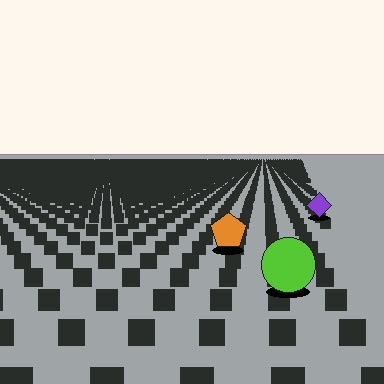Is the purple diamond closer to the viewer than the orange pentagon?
No. The orange pentagon is closer — you can tell from the texture gradient: the ground texture is coarser near it.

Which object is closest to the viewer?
The lime circle is closest. The texture marks near it are larger and more spread out.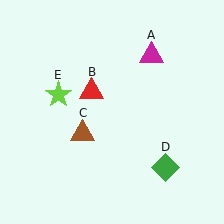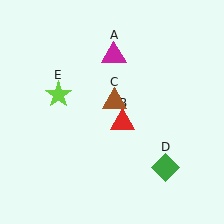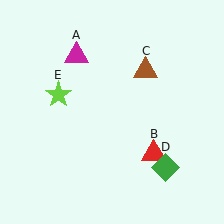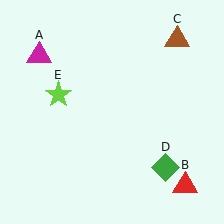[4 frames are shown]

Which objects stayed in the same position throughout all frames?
Green diamond (object D) and lime star (object E) remained stationary.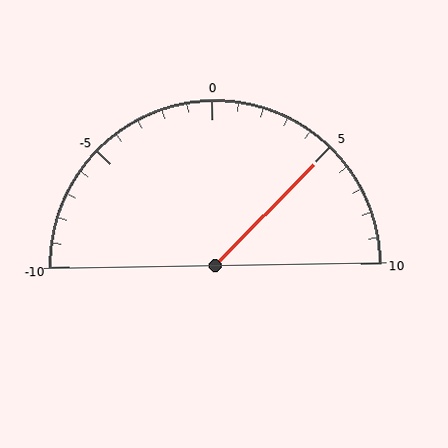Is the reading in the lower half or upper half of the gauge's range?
The reading is in the upper half of the range (-10 to 10).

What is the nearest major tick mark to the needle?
The nearest major tick mark is 5.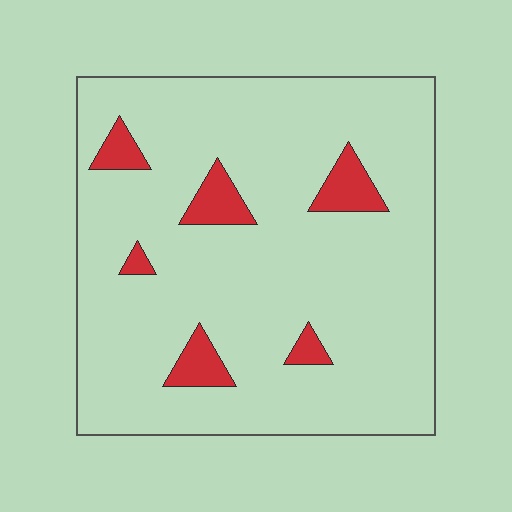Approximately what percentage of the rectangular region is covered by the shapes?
Approximately 10%.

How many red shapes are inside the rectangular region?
6.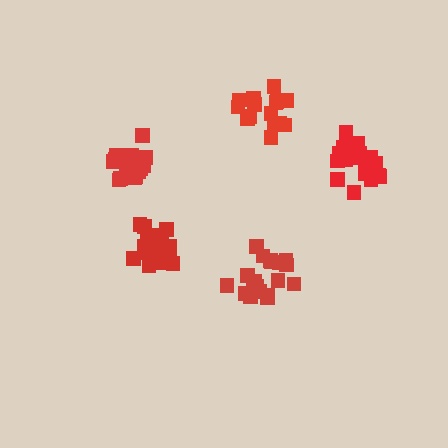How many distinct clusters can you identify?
There are 5 distinct clusters.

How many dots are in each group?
Group 1: 16 dots, Group 2: 18 dots, Group 3: 19 dots, Group 4: 19 dots, Group 5: 19 dots (91 total).